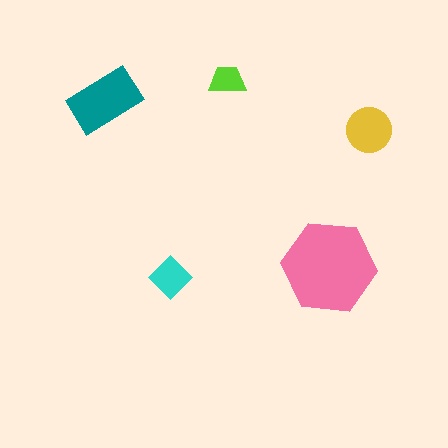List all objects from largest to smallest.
The pink hexagon, the teal rectangle, the yellow circle, the cyan diamond, the lime trapezoid.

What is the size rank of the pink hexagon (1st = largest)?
1st.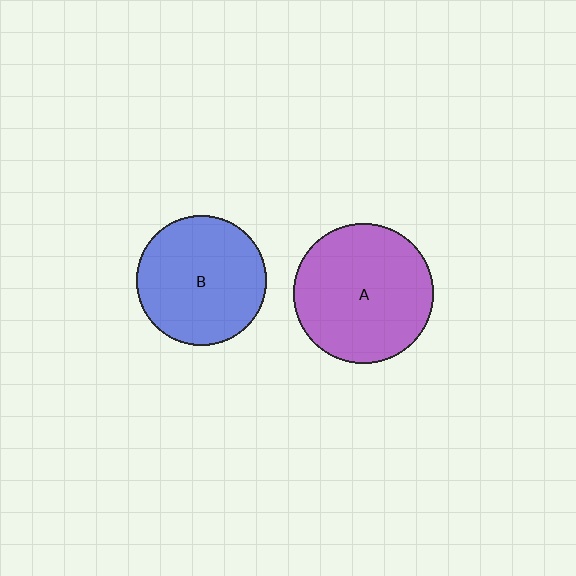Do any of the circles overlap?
No, none of the circles overlap.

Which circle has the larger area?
Circle A (purple).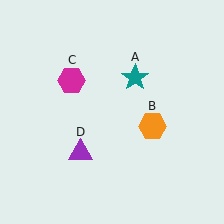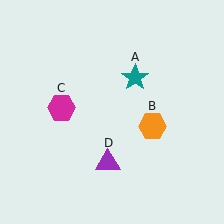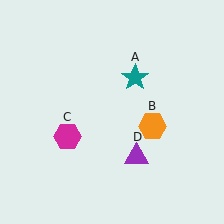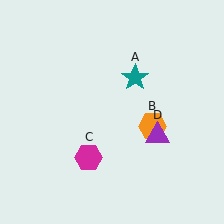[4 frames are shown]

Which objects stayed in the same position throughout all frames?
Teal star (object A) and orange hexagon (object B) remained stationary.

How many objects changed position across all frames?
2 objects changed position: magenta hexagon (object C), purple triangle (object D).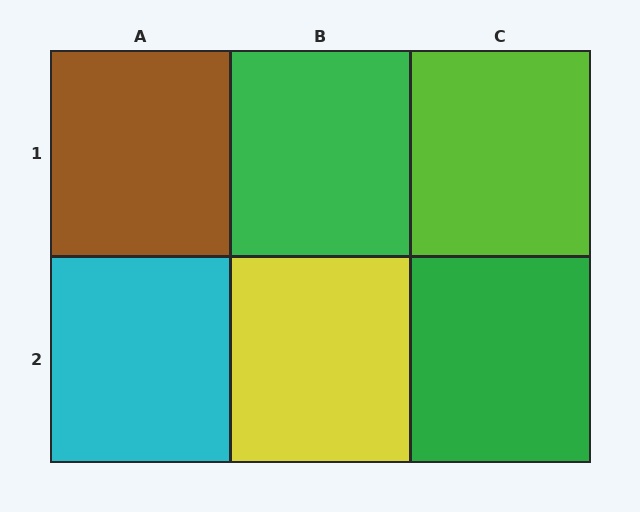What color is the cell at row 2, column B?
Yellow.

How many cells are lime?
1 cell is lime.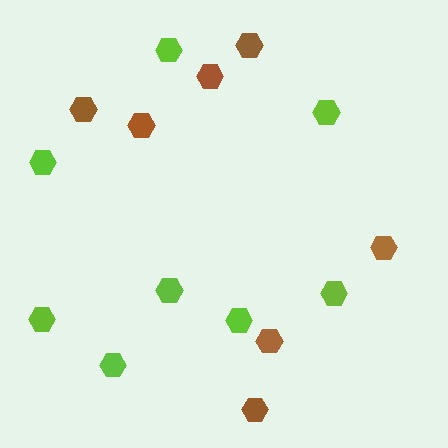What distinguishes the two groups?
There are 2 groups: one group of lime hexagons (8) and one group of brown hexagons (7).